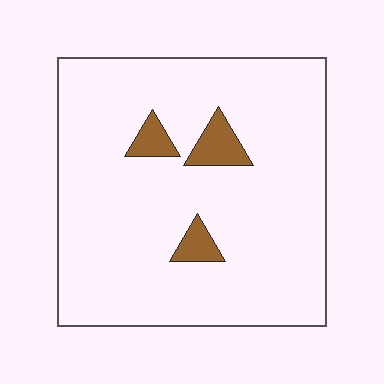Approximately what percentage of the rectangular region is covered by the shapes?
Approximately 5%.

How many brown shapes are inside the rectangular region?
3.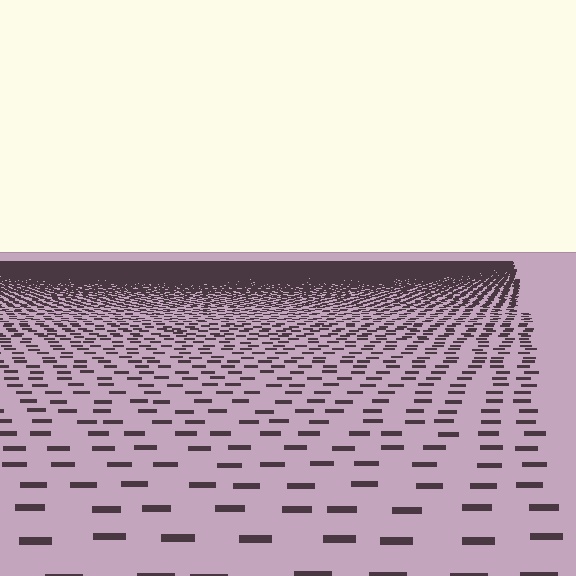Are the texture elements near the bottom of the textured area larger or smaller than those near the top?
Larger. Near the bottom, elements are closer to the viewer and appear at a bigger on-screen size.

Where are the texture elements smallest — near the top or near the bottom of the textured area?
Near the top.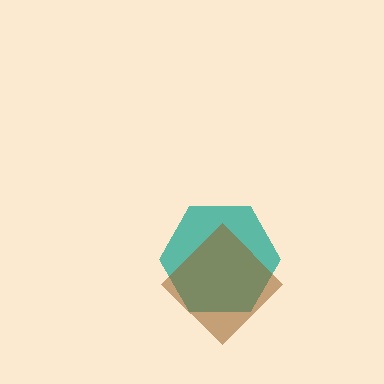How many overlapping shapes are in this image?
There are 2 overlapping shapes in the image.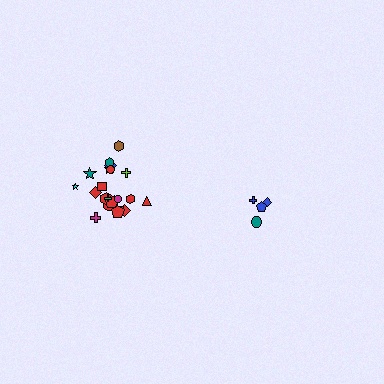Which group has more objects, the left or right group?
The left group.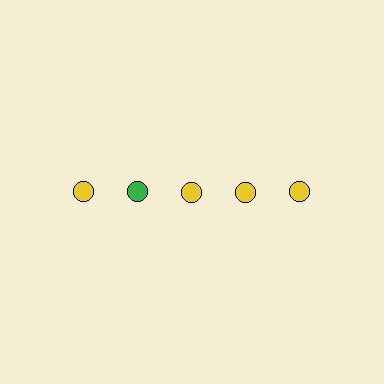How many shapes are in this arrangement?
There are 5 shapes arranged in a grid pattern.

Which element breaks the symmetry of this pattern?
The green circle in the top row, second from left column breaks the symmetry. All other shapes are yellow circles.